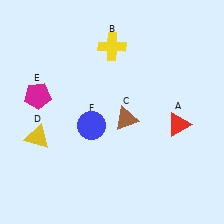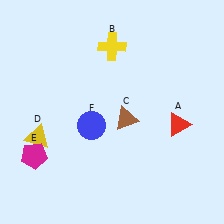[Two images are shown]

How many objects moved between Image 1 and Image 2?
1 object moved between the two images.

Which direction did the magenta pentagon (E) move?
The magenta pentagon (E) moved down.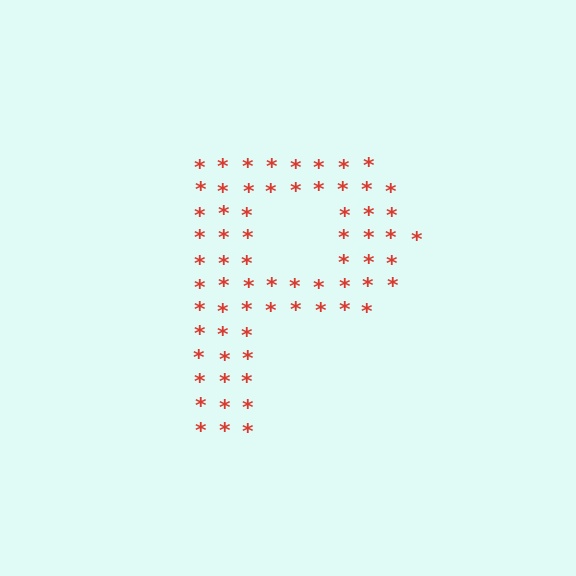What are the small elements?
The small elements are asterisks.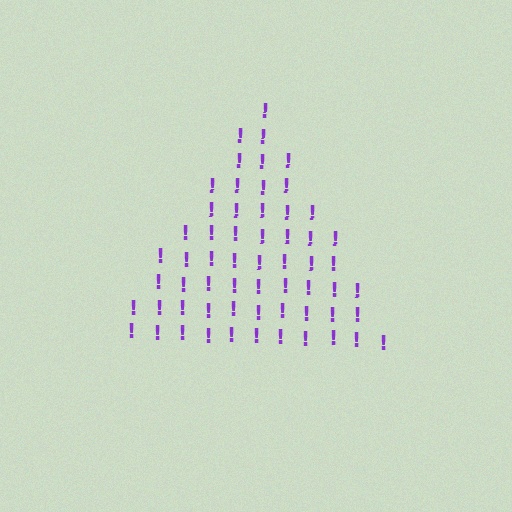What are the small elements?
The small elements are exclamation marks.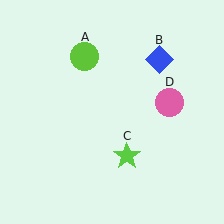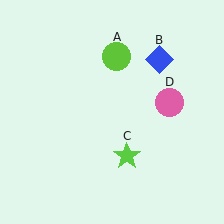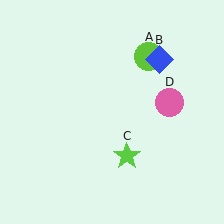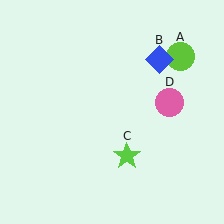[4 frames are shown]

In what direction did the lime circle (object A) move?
The lime circle (object A) moved right.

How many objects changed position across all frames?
1 object changed position: lime circle (object A).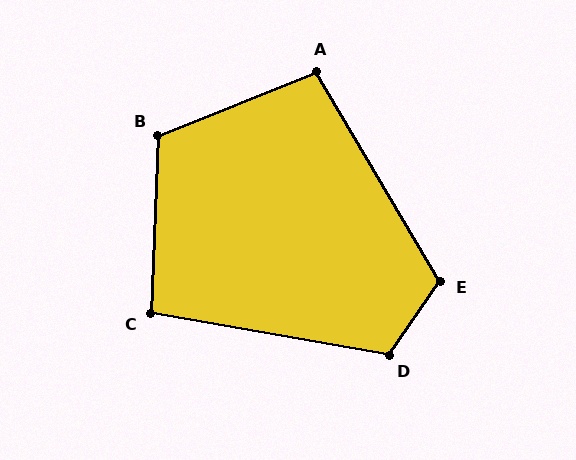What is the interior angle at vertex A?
Approximately 99 degrees (obtuse).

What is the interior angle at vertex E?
Approximately 115 degrees (obtuse).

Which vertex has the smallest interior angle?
C, at approximately 97 degrees.